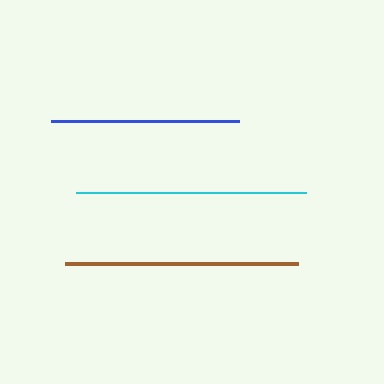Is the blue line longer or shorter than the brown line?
The brown line is longer than the blue line.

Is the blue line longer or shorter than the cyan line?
The cyan line is longer than the blue line.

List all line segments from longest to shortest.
From longest to shortest: brown, cyan, blue.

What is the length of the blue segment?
The blue segment is approximately 188 pixels long.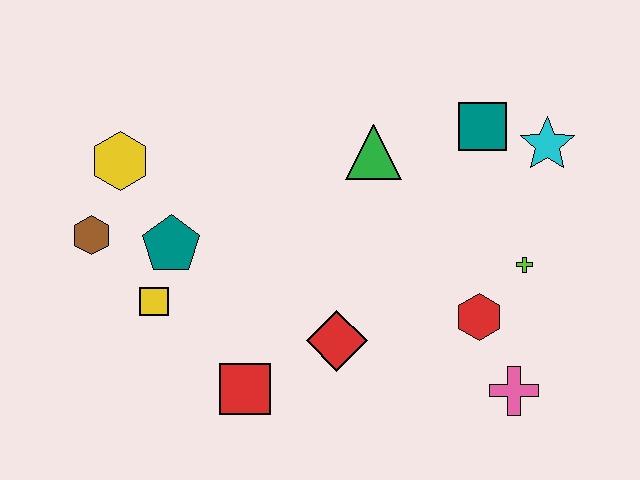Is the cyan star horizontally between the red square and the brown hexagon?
No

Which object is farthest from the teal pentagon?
The cyan star is farthest from the teal pentagon.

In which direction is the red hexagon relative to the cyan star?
The red hexagon is below the cyan star.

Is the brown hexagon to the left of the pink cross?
Yes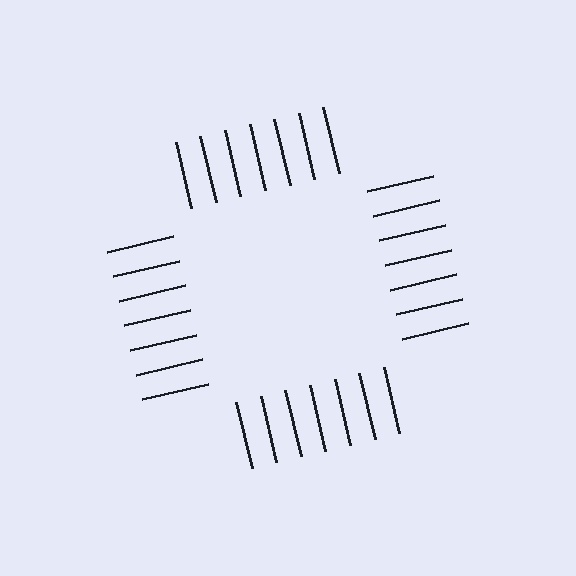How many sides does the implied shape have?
4 sides — the line-ends trace a square.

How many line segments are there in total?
28 — 7 along each of the 4 edges.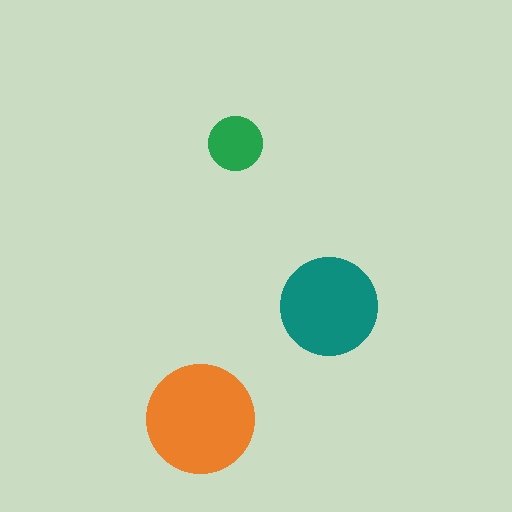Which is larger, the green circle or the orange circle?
The orange one.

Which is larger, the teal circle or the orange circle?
The orange one.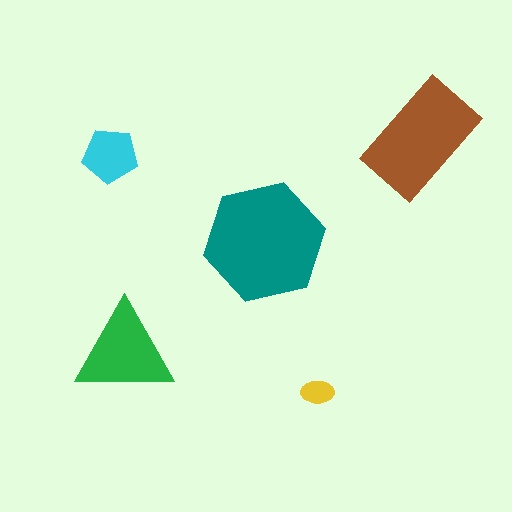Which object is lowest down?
The yellow ellipse is bottommost.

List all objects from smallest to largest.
The yellow ellipse, the cyan pentagon, the green triangle, the brown rectangle, the teal hexagon.